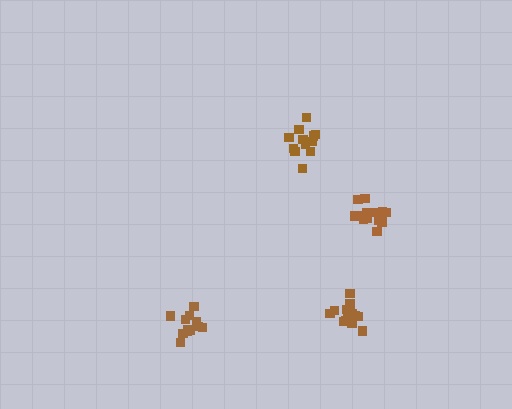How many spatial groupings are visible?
There are 4 spatial groupings.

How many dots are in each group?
Group 1: 15 dots, Group 2: 12 dots, Group 3: 12 dots, Group 4: 16 dots (55 total).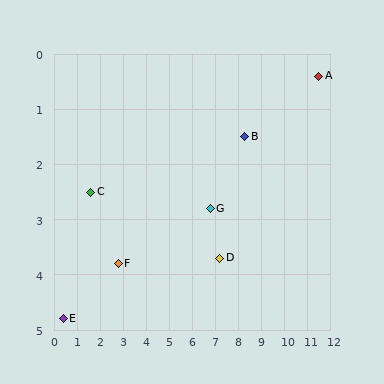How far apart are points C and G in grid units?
Points C and G are about 5.2 grid units apart.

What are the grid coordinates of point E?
Point E is at approximately (0.4, 4.8).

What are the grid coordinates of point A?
Point A is at approximately (11.5, 0.4).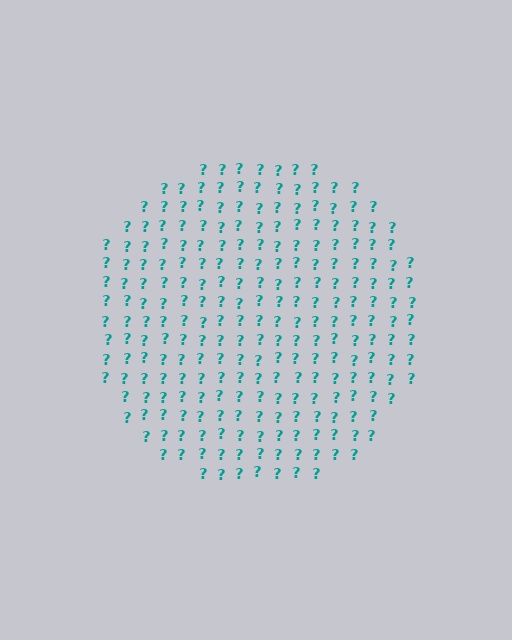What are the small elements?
The small elements are question marks.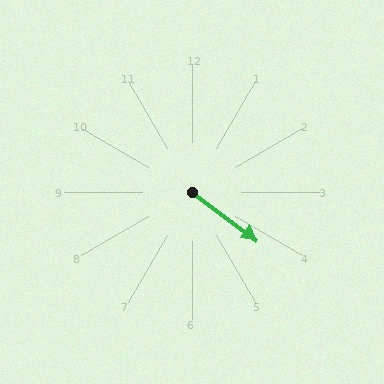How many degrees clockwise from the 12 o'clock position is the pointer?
Approximately 127 degrees.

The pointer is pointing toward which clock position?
Roughly 4 o'clock.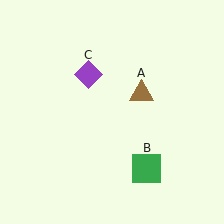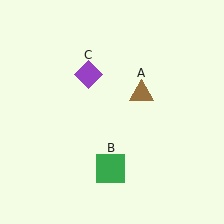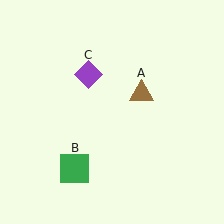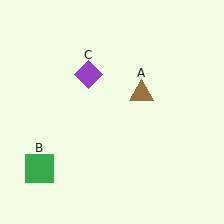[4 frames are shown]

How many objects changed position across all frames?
1 object changed position: green square (object B).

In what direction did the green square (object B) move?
The green square (object B) moved left.